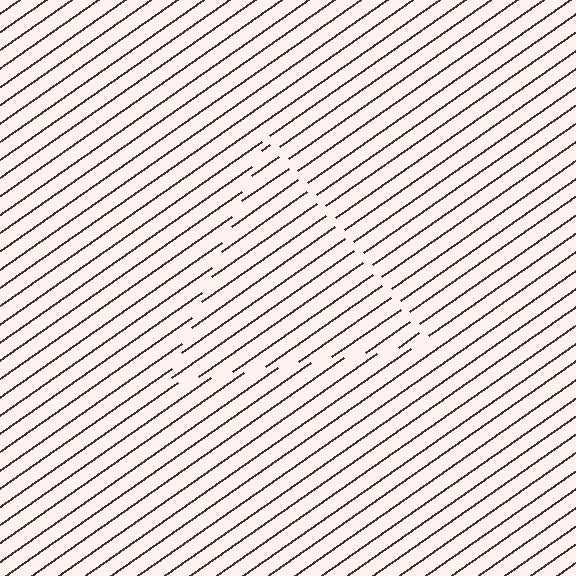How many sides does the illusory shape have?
3 sides — the line-ends trace a triangle.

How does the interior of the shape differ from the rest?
The interior of the shape contains the same grating, shifted by half a period — the contour is defined by the phase discontinuity where line-ends from the inner and outer gratings abut.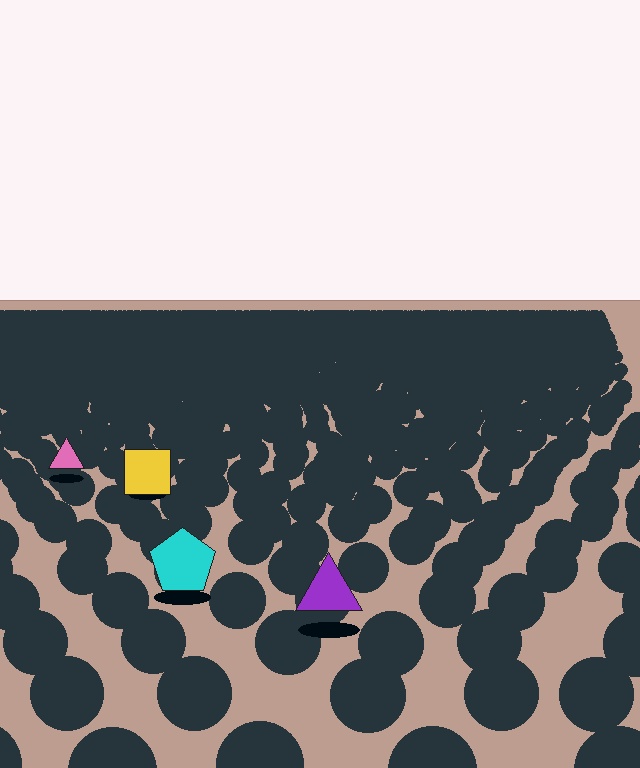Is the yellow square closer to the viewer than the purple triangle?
No. The purple triangle is closer — you can tell from the texture gradient: the ground texture is coarser near it.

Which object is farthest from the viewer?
The pink triangle is farthest from the viewer. It appears smaller and the ground texture around it is denser.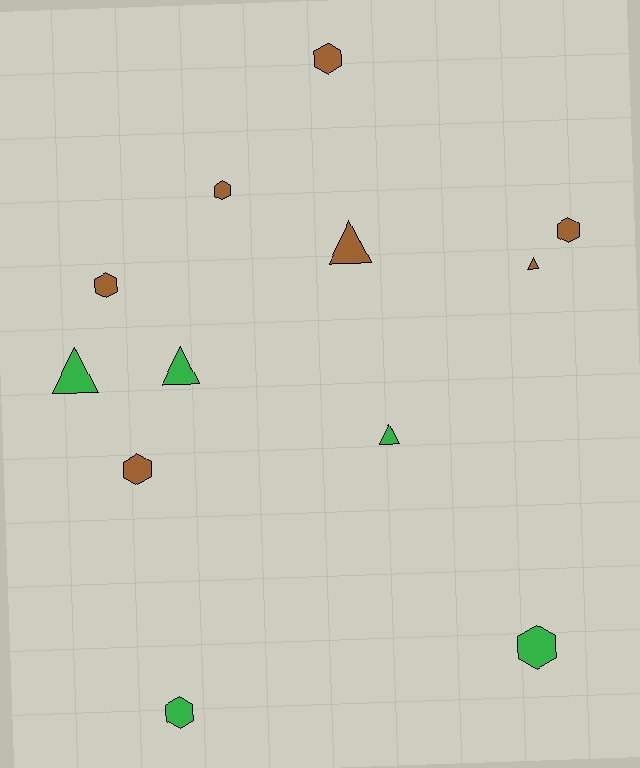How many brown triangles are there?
There are 2 brown triangles.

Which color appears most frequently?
Brown, with 7 objects.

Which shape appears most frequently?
Hexagon, with 7 objects.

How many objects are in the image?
There are 12 objects.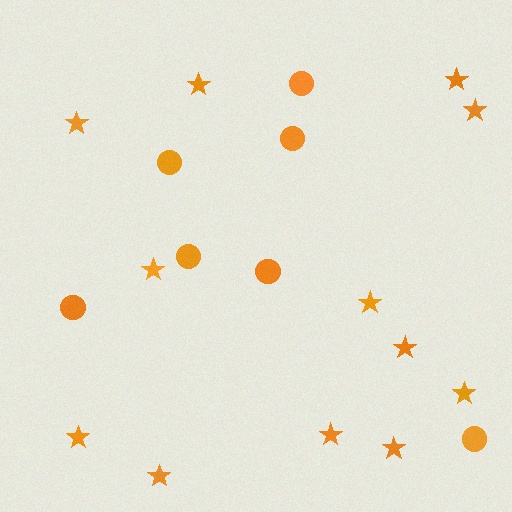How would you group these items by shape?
There are 2 groups: one group of circles (7) and one group of stars (12).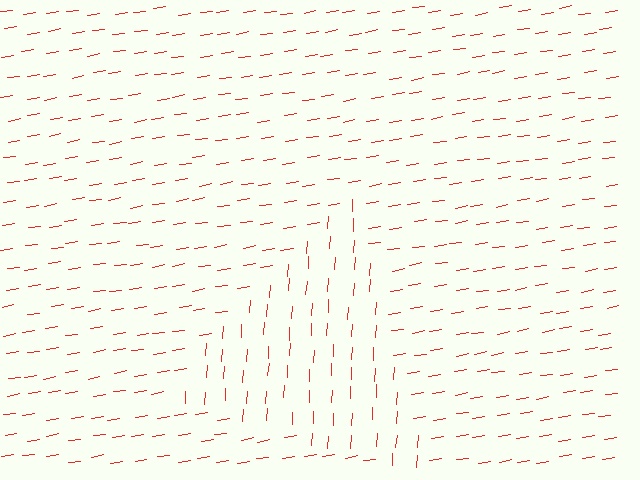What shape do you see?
I see a triangle.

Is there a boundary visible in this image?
Yes, there is a texture boundary formed by a change in line orientation.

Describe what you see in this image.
The image is filled with small red line segments. A triangle region in the image has lines oriented differently from the surrounding lines, creating a visible texture boundary.